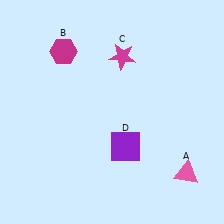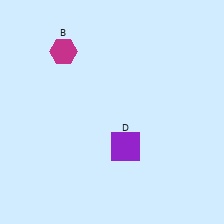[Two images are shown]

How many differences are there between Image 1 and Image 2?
There are 2 differences between the two images.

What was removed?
The pink triangle (A), the magenta star (C) were removed in Image 2.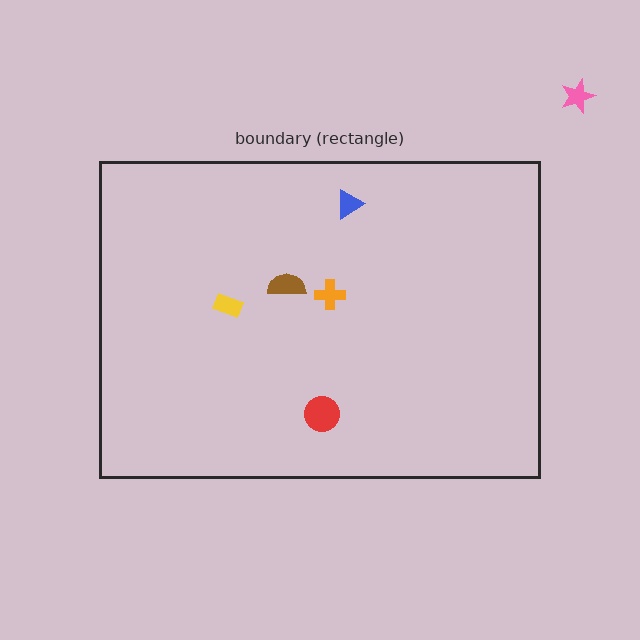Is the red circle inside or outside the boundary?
Inside.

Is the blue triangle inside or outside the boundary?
Inside.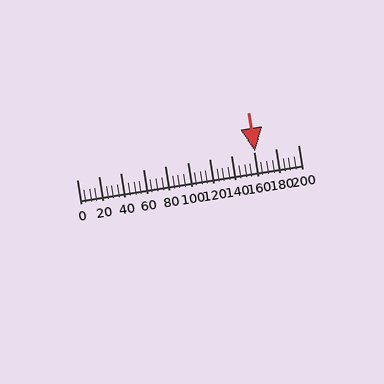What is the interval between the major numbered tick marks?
The major tick marks are spaced 20 units apart.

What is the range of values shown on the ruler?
The ruler shows values from 0 to 200.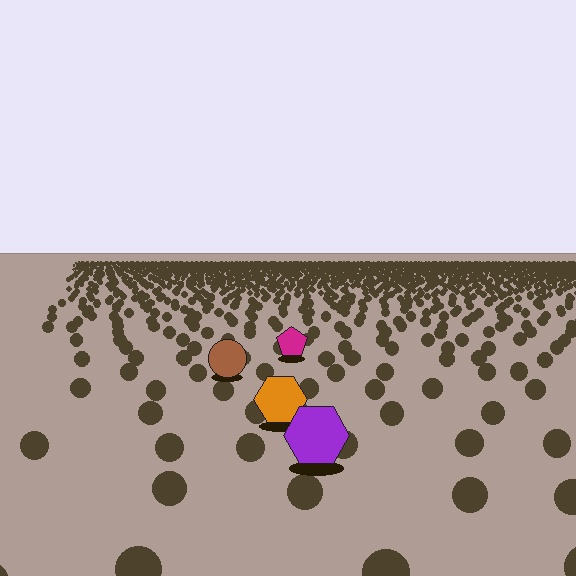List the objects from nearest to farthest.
From nearest to farthest: the purple hexagon, the orange hexagon, the brown circle, the magenta pentagon.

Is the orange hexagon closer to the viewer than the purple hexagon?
No. The purple hexagon is closer — you can tell from the texture gradient: the ground texture is coarser near it.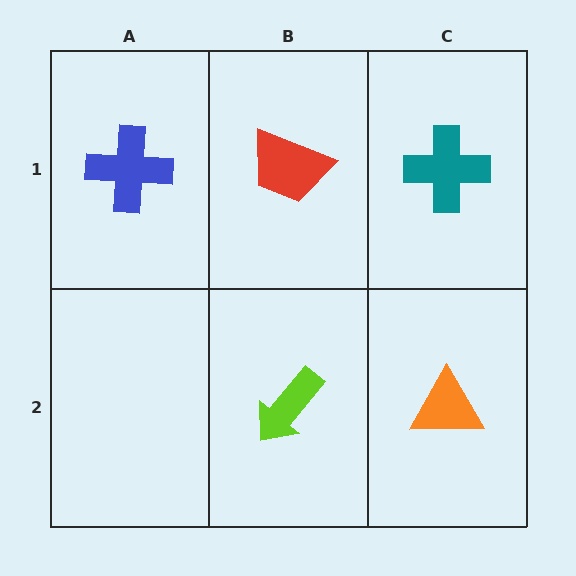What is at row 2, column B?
A lime arrow.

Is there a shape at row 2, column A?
No, that cell is empty.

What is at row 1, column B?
A red trapezoid.